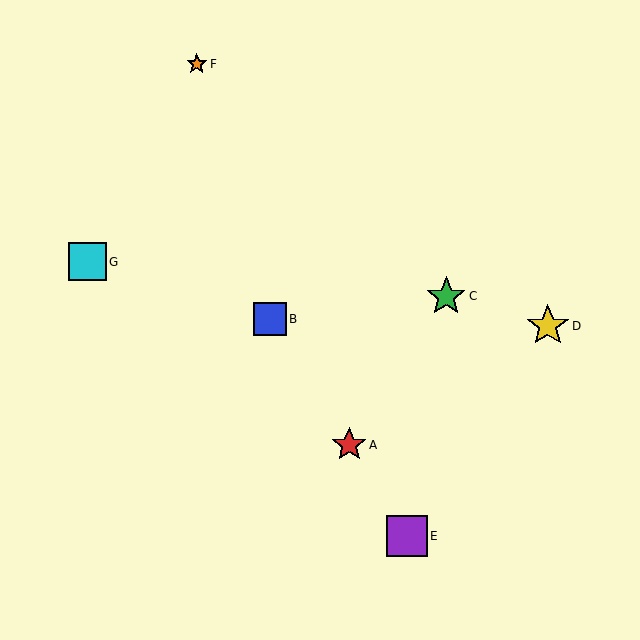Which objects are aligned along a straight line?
Objects A, B, E are aligned along a straight line.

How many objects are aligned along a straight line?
3 objects (A, B, E) are aligned along a straight line.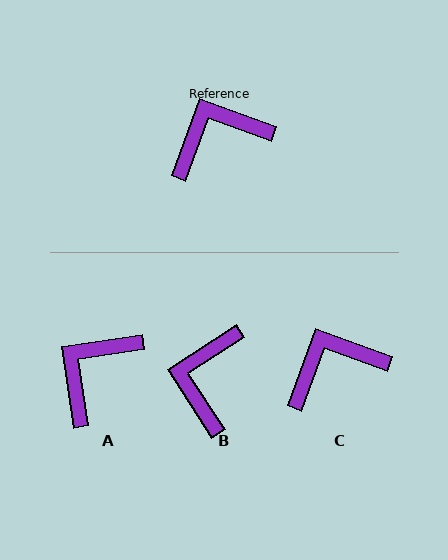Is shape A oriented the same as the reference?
No, it is off by about 28 degrees.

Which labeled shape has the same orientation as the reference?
C.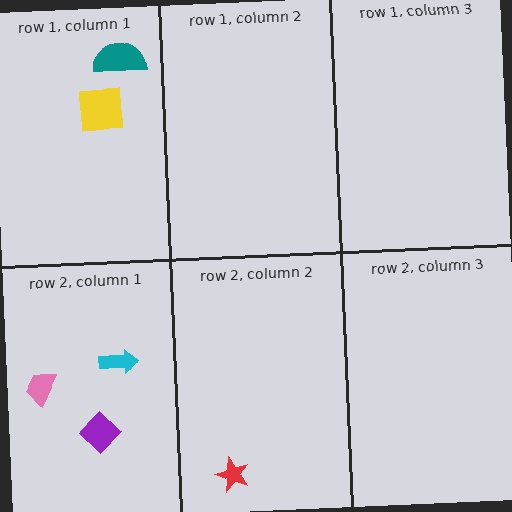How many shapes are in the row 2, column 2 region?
1.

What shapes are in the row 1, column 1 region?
The teal semicircle, the yellow square.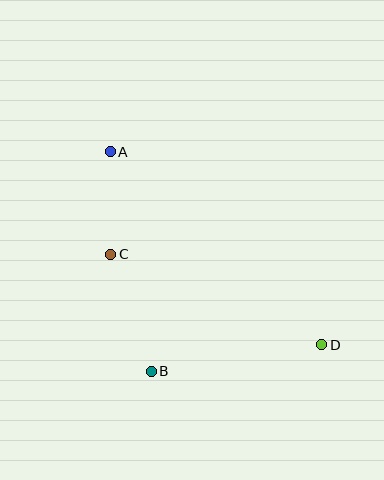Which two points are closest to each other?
Points A and C are closest to each other.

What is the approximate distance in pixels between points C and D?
The distance between C and D is approximately 229 pixels.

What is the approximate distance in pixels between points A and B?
The distance between A and B is approximately 224 pixels.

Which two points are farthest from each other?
Points A and D are farthest from each other.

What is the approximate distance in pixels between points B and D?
The distance between B and D is approximately 172 pixels.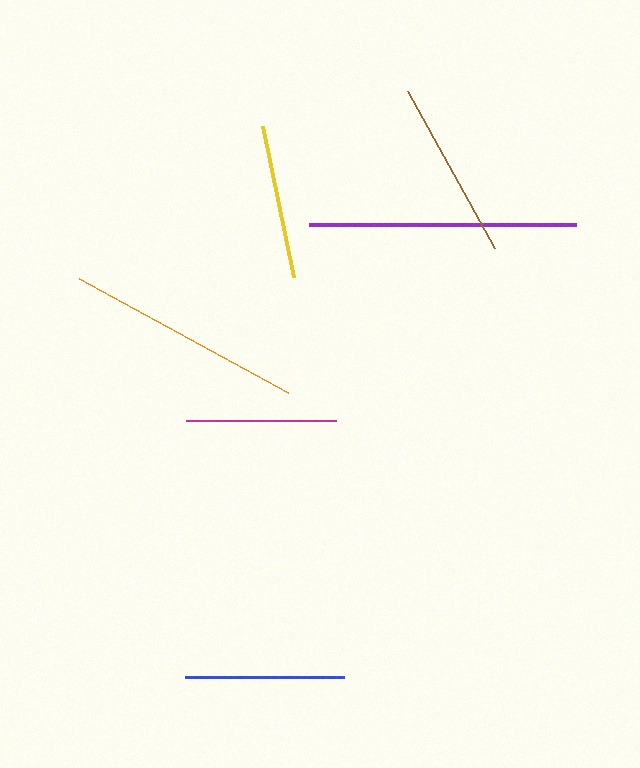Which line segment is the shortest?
The magenta line is the shortest at approximately 150 pixels.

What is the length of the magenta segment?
The magenta segment is approximately 150 pixels long.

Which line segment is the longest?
The purple line is the longest at approximately 267 pixels.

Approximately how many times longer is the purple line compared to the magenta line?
The purple line is approximately 1.8 times the length of the magenta line.